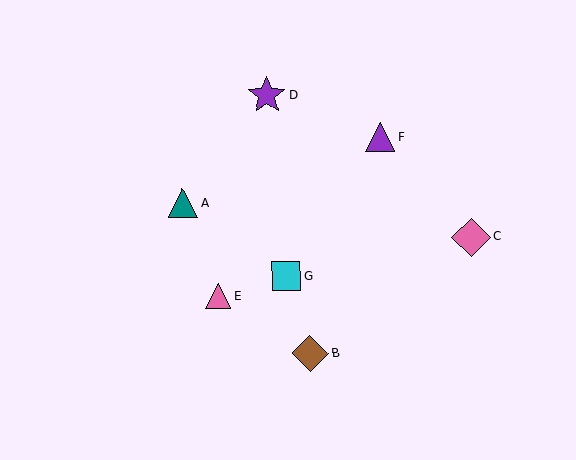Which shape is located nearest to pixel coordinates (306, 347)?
The brown diamond (labeled B) at (310, 353) is nearest to that location.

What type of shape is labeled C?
Shape C is a pink diamond.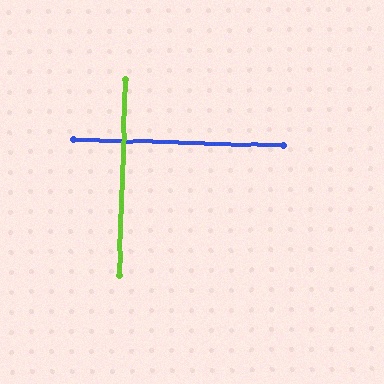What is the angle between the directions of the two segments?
Approximately 90 degrees.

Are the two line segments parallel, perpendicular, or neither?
Perpendicular — they meet at approximately 90°.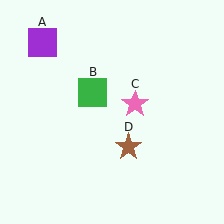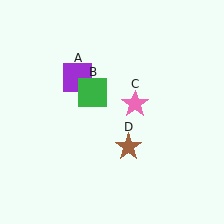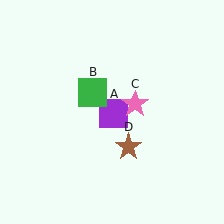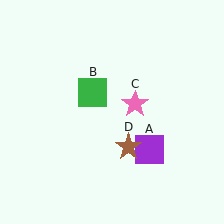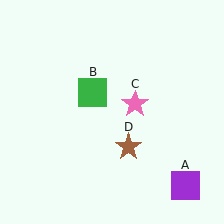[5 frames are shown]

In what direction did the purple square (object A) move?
The purple square (object A) moved down and to the right.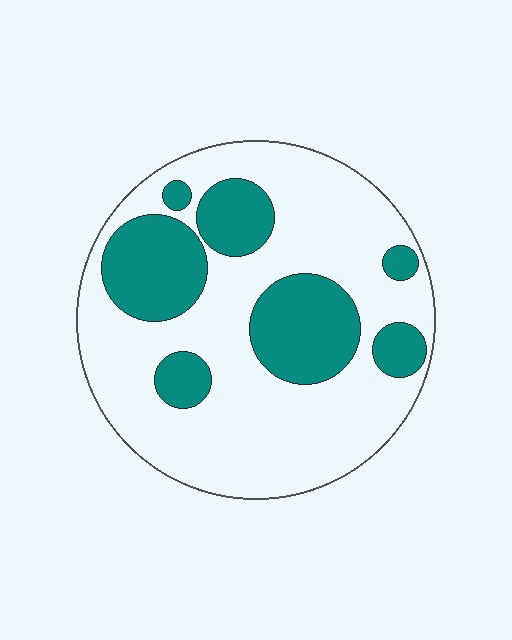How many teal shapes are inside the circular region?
7.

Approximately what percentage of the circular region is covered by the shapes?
Approximately 30%.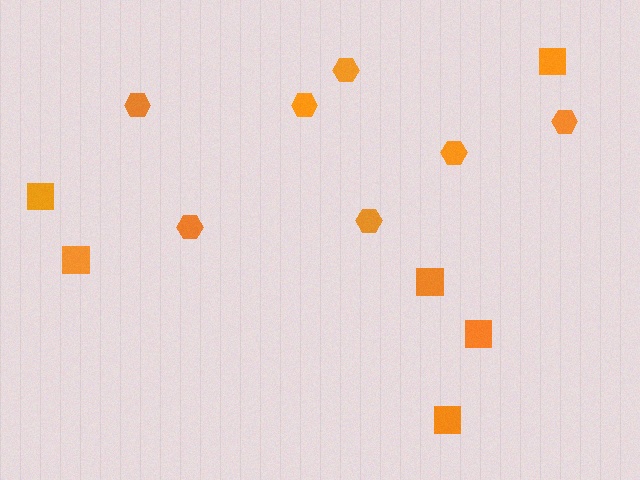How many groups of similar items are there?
There are 2 groups: one group of hexagons (7) and one group of squares (6).